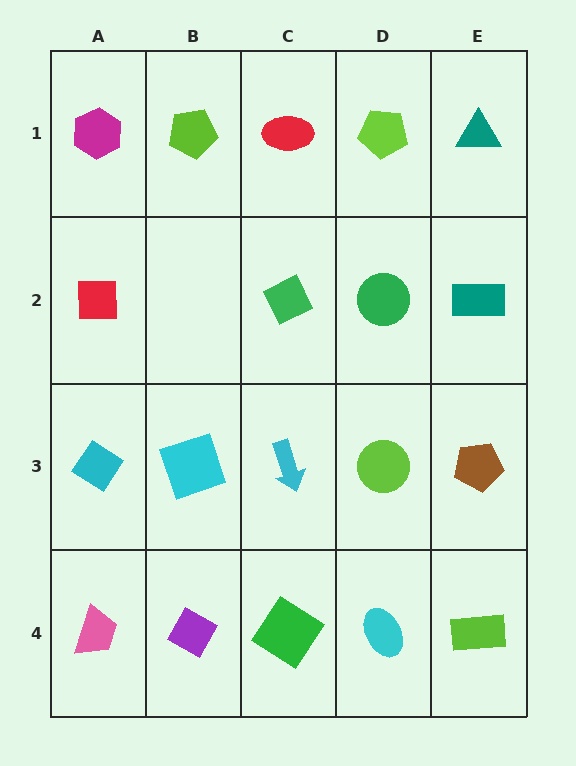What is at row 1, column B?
A lime pentagon.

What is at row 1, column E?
A teal triangle.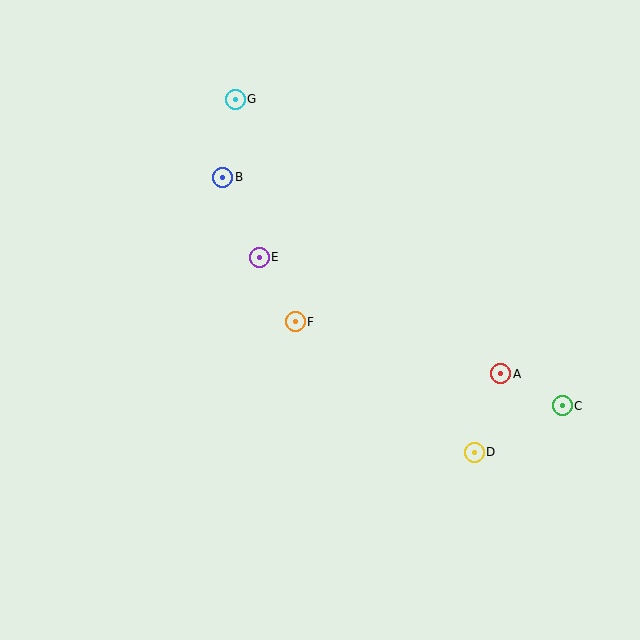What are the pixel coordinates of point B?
Point B is at (223, 177).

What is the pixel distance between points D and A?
The distance between D and A is 83 pixels.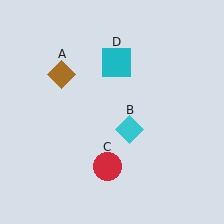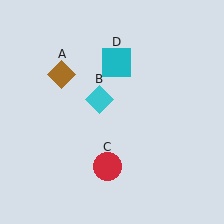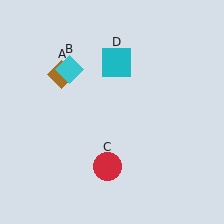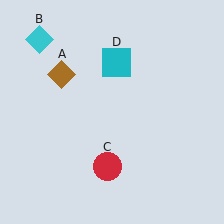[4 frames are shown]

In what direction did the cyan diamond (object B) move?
The cyan diamond (object B) moved up and to the left.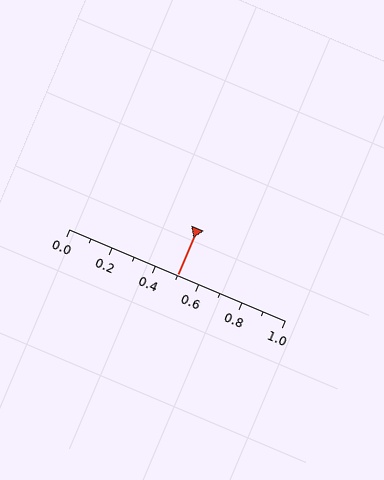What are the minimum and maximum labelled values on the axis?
The axis runs from 0.0 to 1.0.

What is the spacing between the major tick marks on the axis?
The major ticks are spaced 0.2 apart.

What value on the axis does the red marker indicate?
The marker indicates approximately 0.5.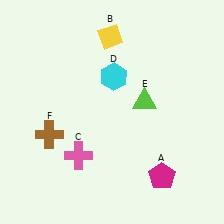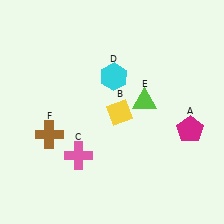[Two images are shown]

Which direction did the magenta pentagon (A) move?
The magenta pentagon (A) moved up.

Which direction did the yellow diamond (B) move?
The yellow diamond (B) moved down.